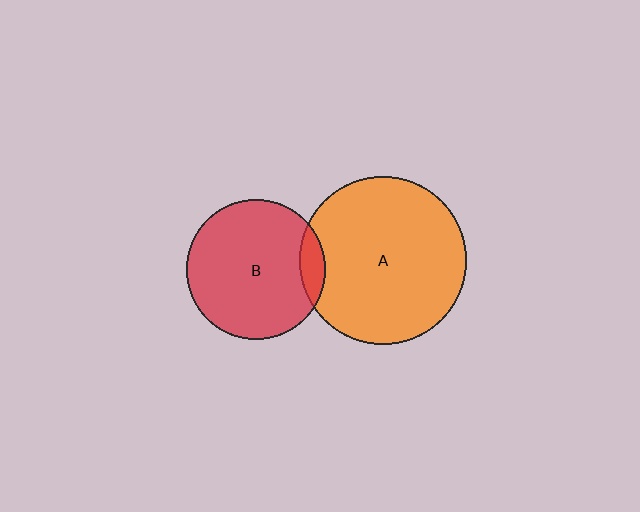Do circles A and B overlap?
Yes.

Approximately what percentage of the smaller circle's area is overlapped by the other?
Approximately 10%.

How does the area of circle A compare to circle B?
Approximately 1.4 times.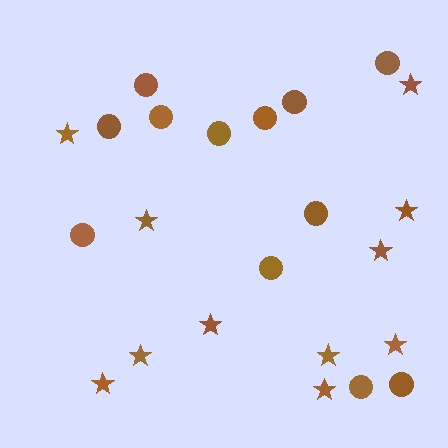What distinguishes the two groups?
There are 2 groups: one group of stars (11) and one group of circles (12).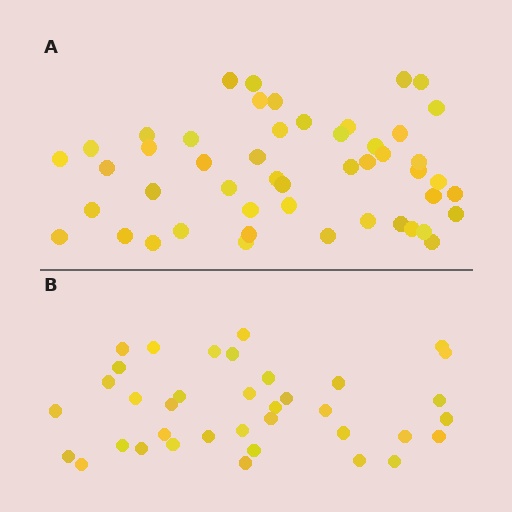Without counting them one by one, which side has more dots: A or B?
Region A (the top region) has more dots.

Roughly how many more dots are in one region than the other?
Region A has roughly 12 or so more dots than region B.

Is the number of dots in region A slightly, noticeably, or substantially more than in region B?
Region A has noticeably more, but not dramatically so. The ratio is roughly 1.3 to 1.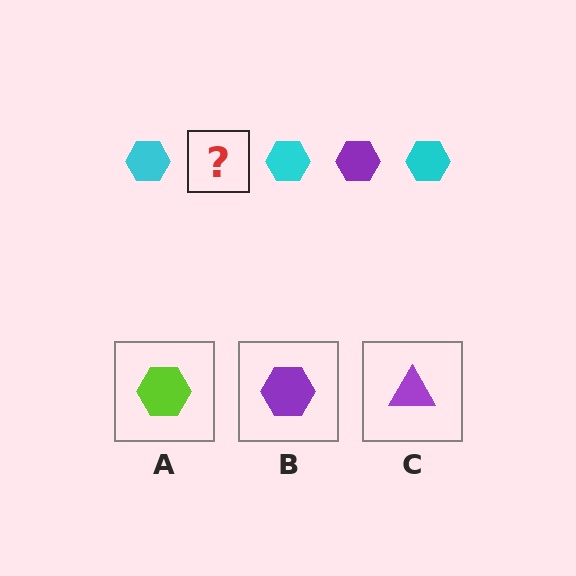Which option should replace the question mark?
Option B.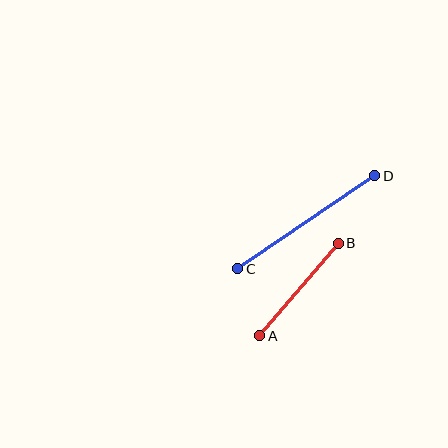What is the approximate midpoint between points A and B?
The midpoint is at approximately (299, 290) pixels.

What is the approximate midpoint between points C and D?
The midpoint is at approximately (306, 222) pixels.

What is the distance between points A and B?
The distance is approximately 122 pixels.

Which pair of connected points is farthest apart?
Points C and D are farthest apart.